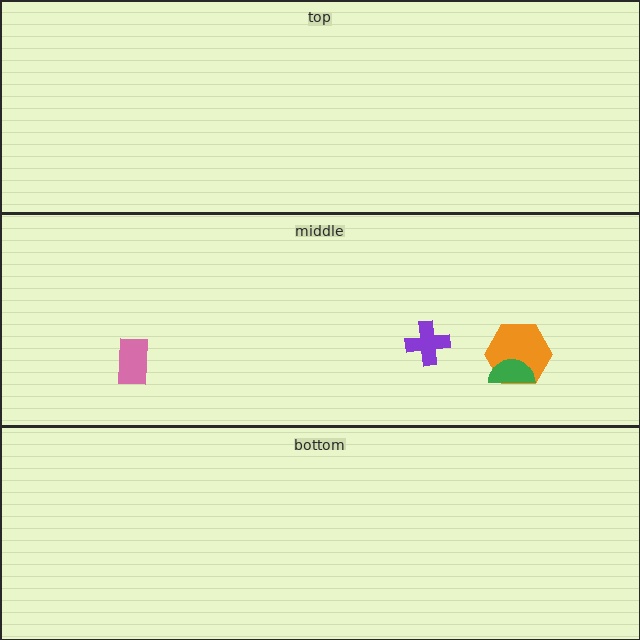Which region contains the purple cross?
The middle region.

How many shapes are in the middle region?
4.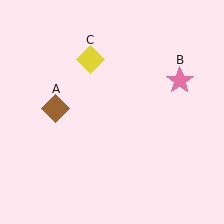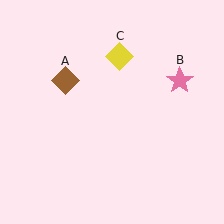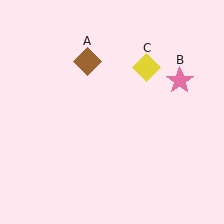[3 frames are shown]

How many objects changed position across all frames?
2 objects changed position: brown diamond (object A), yellow diamond (object C).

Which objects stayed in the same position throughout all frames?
Pink star (object B) remained stationary.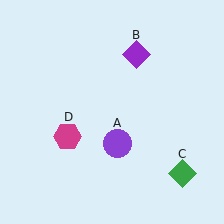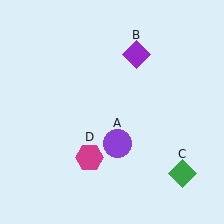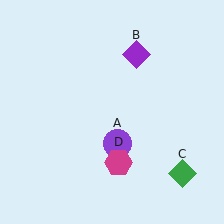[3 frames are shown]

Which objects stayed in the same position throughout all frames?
Purple circle (object A) and purple diamond (object B) and green diamond (object C) remained stationary.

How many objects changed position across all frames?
1 object changed position: magenta hexagon (object D).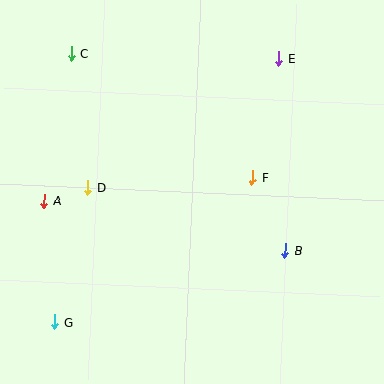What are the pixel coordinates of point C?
Point C is at (71, 54).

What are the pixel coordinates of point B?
Point B is at (285, 251).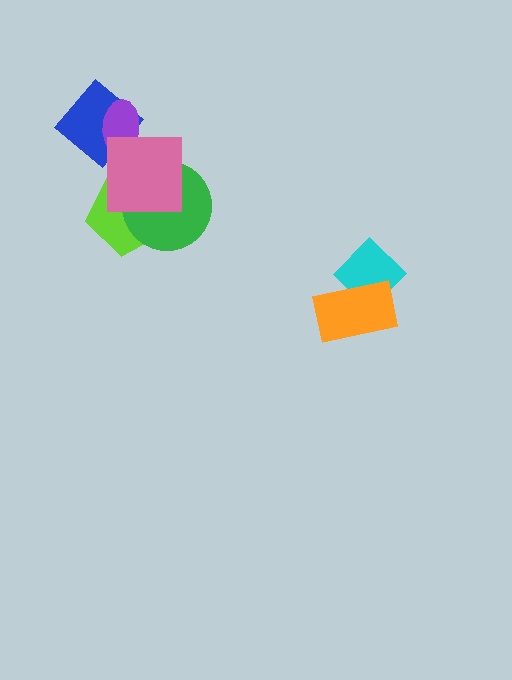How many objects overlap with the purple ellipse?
2 objects overlap with the purple ellipse.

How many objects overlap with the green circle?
2 objects overlap with the green circle.